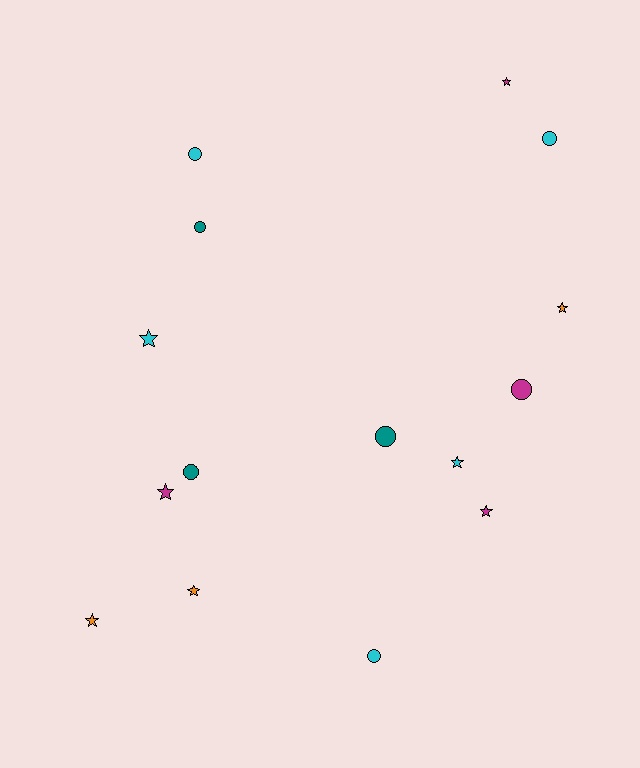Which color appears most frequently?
Cyan, with 5 objects.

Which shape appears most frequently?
Star, with 8 objects.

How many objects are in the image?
There are 15 objects.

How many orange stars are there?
There are 3 orange stars.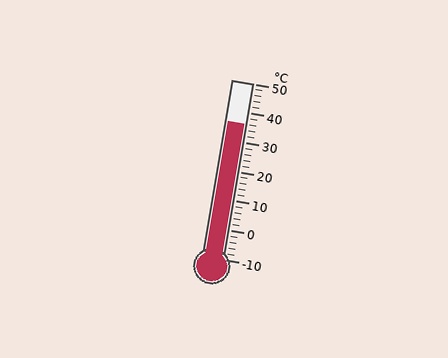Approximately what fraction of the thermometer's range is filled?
The thermometer is filled to approximately 75% of its range.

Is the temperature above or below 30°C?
The temperature is above 30°C.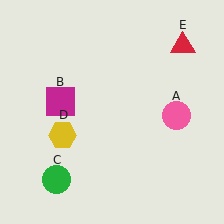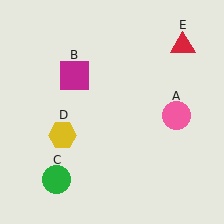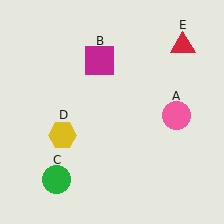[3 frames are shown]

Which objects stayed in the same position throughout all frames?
Pink circle (object A) and green circle (object C) and yellow hexagon (object D) and red triangle (object E) remained stationary.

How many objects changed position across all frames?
1 object changed position: magenta square (object B).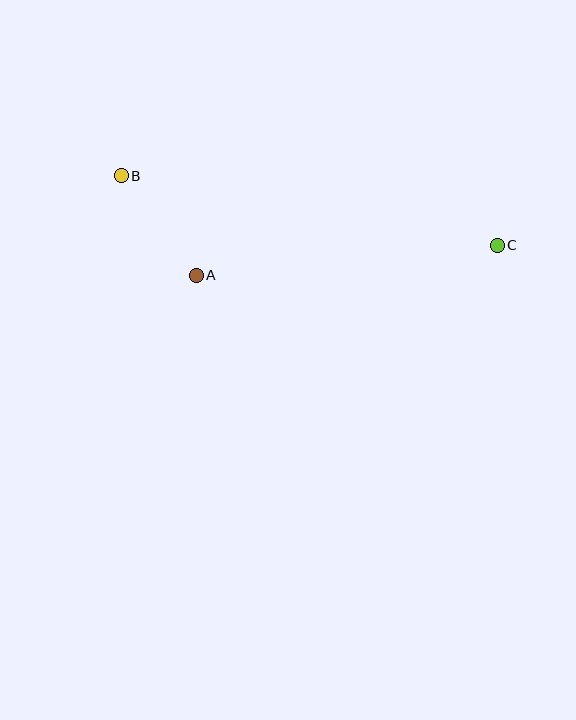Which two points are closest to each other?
Points A and B are closest to each other.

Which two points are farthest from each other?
Points B and C are farthest from each other.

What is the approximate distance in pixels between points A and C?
The distance between A and C is approximately 302 pixels.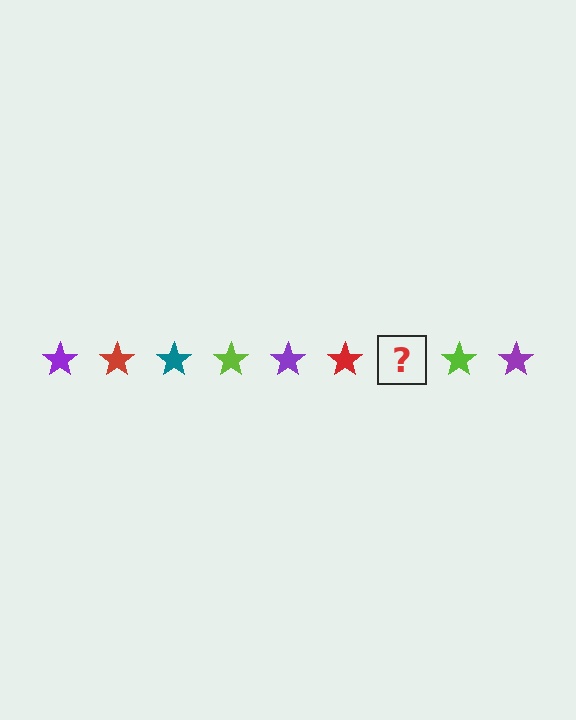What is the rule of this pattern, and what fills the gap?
The rule is that the pattern cycles through purple, red, teal, lime stars. The gap should be filled with a teal star.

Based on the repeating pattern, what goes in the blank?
The blank should be a teal star.